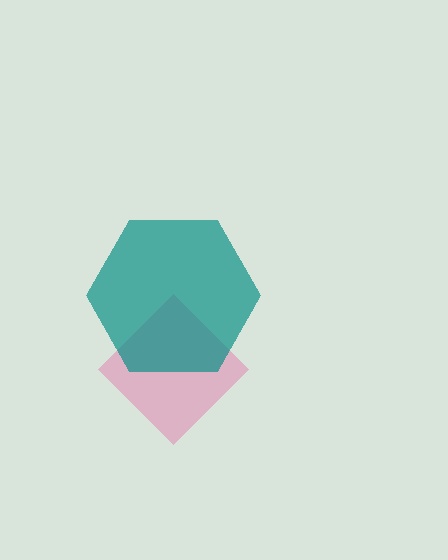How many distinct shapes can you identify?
There are 2 distinct shapes: a pink diamond, a teal hexagon.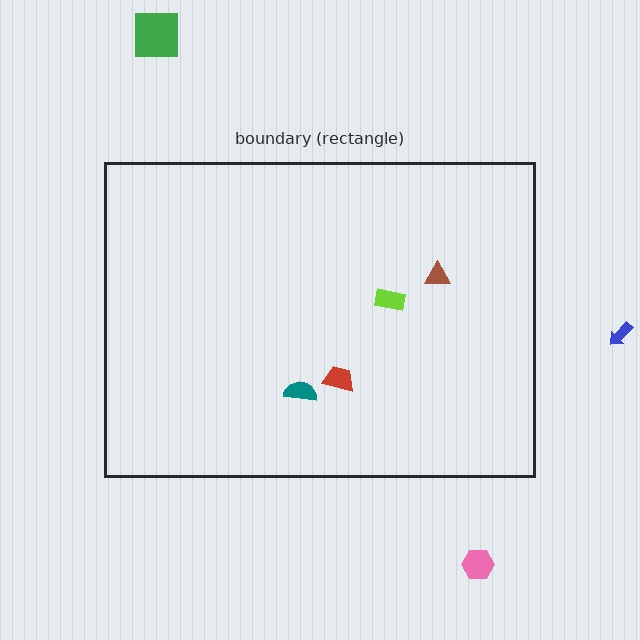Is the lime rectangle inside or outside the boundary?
Inside.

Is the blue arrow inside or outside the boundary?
Outside.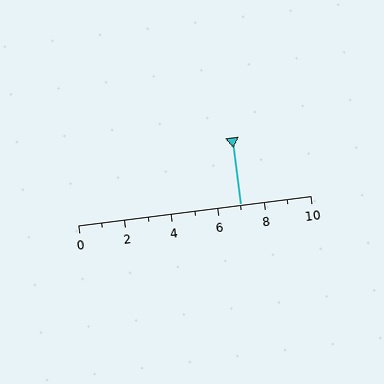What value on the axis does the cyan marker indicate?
The marker indicates approximately 7.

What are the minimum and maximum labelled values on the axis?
The axis runs from 0 to 10.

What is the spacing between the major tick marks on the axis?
The major ticks are spaced 2 apart.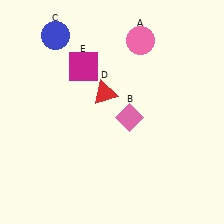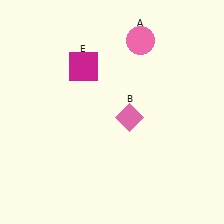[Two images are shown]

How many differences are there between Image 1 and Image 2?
There are 2 differences between the two images.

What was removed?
The red triangle (D), the blue circle (C) were removed in Image 2.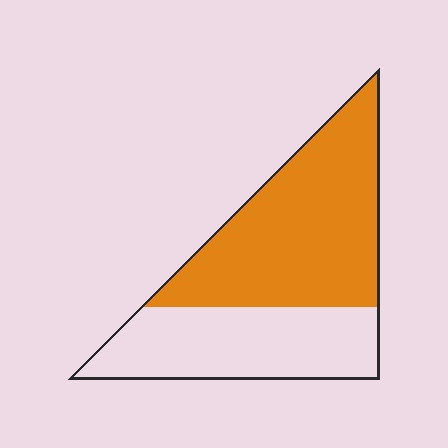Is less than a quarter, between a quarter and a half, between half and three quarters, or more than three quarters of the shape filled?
Between half and three quarters.